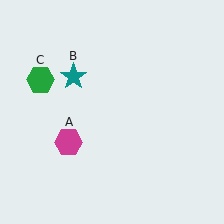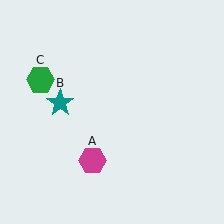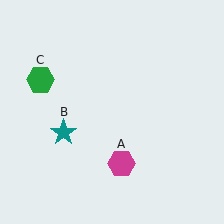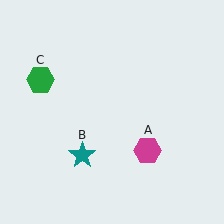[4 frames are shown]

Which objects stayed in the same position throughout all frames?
Green hexagon (object C) remained stationary.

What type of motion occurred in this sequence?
The magenta hexagon (object A), teal star (object B) rotated counterclockwise around the center of the scene.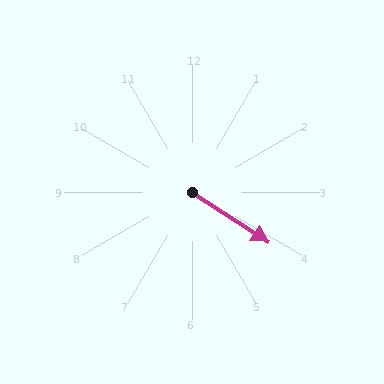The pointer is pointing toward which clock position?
Roughly 4 o'clock.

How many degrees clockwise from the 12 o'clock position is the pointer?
Approximately 123 degrees.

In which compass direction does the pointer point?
Southeast.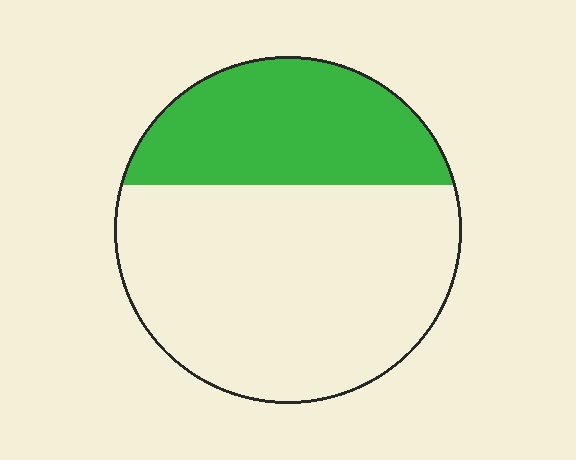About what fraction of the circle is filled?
About one third (1/3).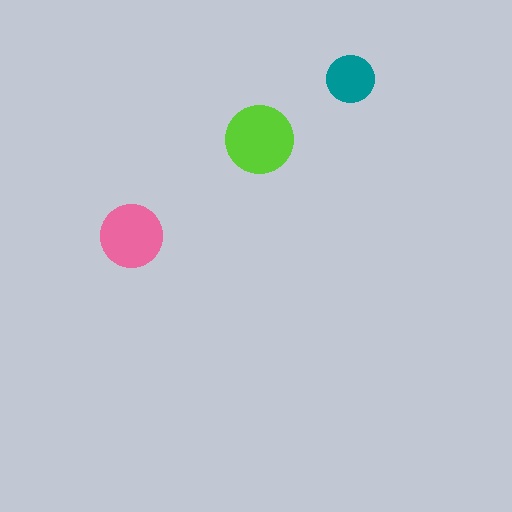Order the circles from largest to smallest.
the lime one, the pink one, the teal one.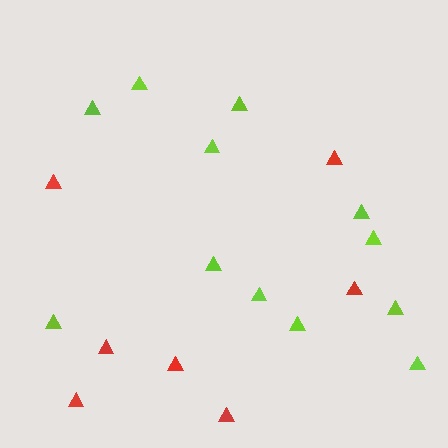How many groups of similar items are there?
There are 2 groups: one group of red triangles (7) and one group of lime triangles (12).